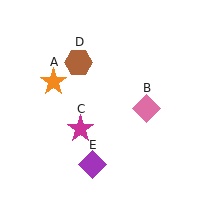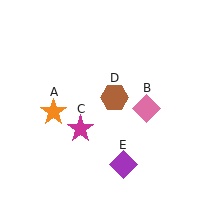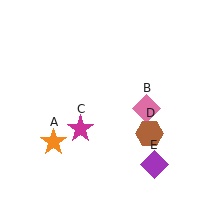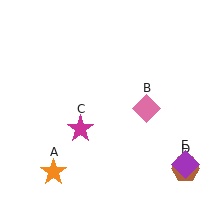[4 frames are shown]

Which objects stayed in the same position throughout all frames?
Pink diamond (object B) and magenta star (object C) remained stationary.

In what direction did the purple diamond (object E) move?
The purple diamond (object E) moved right.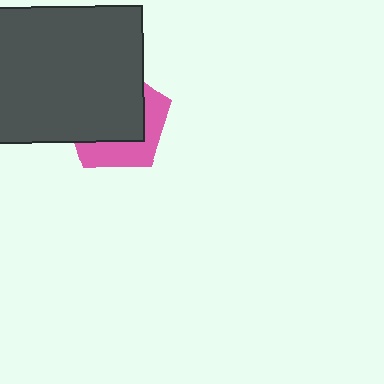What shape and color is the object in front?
The object in front is a dark gray rectangle.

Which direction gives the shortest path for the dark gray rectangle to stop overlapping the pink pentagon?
Moving toward the upper-left gives the shortest separation.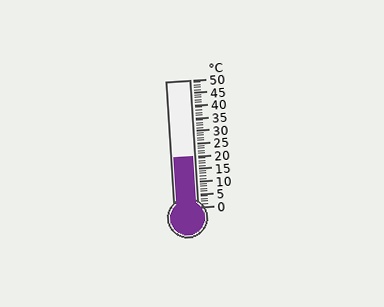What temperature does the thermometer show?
The thermometer shows approximately 20°C.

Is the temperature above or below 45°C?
The temperature is below 45°C.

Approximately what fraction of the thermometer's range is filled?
The thermometer is filled to approximately 40% of its range.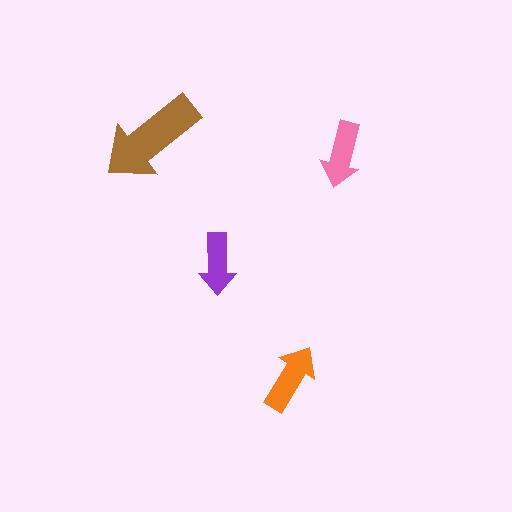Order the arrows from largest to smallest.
the brown one, the orange one, the pink one, the purple one.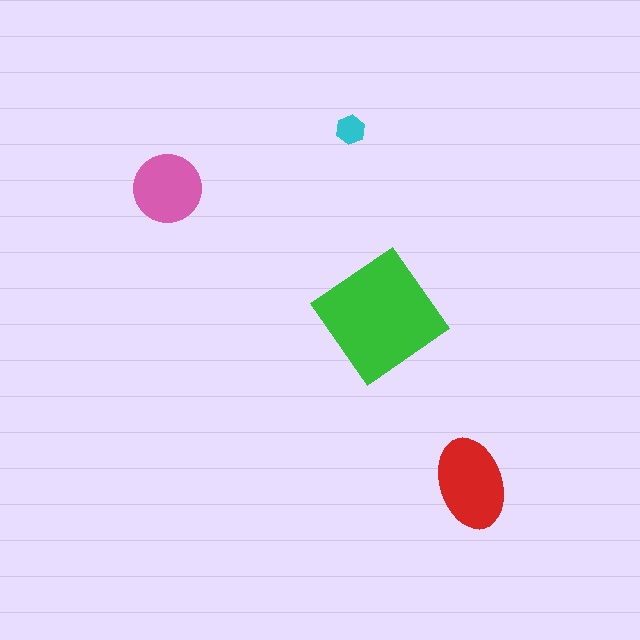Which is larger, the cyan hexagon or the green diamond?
The green diamond.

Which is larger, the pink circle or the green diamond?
The green diamond.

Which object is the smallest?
The cyan hexagon.